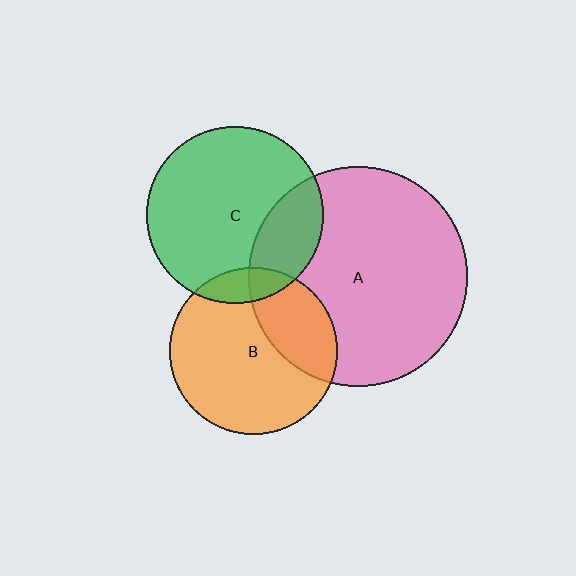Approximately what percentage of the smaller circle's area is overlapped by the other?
Approximately 30%.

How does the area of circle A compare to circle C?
Approximately 1.5 times.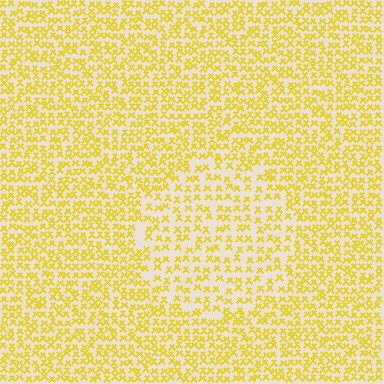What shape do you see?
I see a circle.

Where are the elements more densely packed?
The elements are more densely packed outside the circle boundary.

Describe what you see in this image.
The image contains small yellow elements arranged at two different densities. A circle-shaped region is visible where the elements are less densely packed than the surrounding area.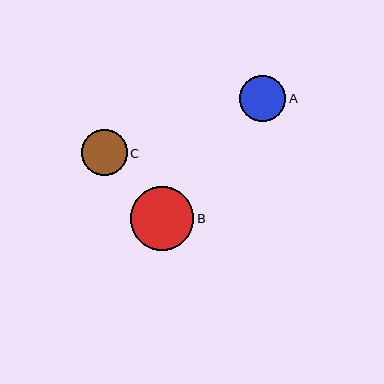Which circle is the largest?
Circle B is the largest with a size of approximately 63 pixels.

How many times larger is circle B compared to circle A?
Circle B is approximately 1.4 times the size of circle A.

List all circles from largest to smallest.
From largest to smallest: B, C, A.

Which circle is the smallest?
Circle A is the smallest with a size of approximately 46 pixels.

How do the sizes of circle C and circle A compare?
Circle C and circle A are approximately the same size.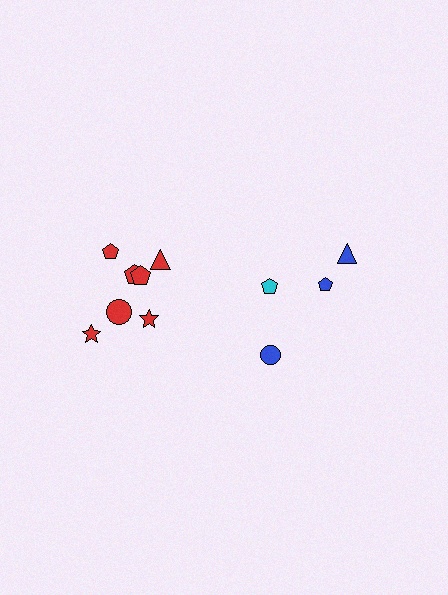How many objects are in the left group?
There are 7 objects.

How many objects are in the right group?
There are 4 objects.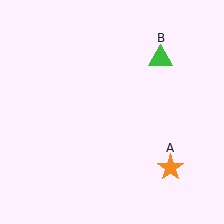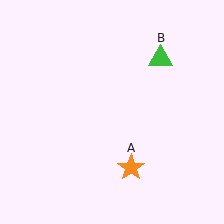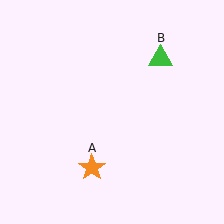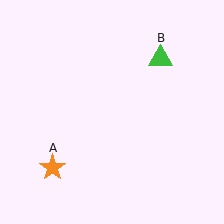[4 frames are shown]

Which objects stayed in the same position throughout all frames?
Green triangle (object B) remained stationary.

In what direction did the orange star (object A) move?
The orange star (object A) moved left.